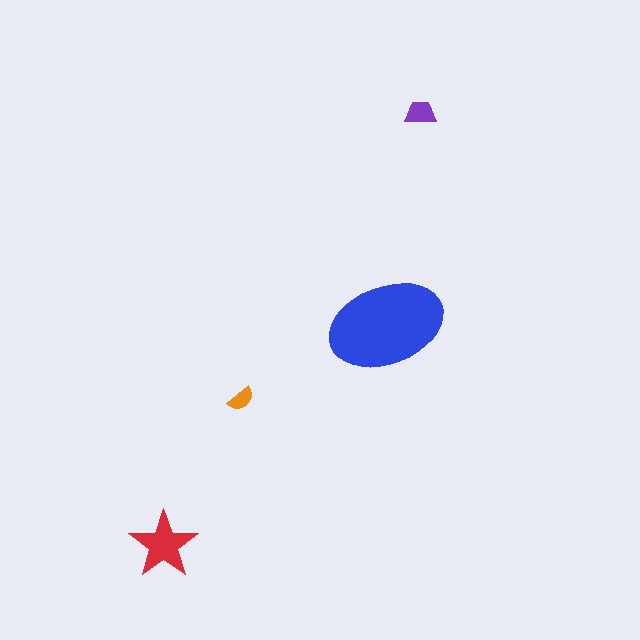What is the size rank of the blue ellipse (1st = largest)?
1st.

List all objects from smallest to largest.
The orange semicircle, the purple trapezoid, the red star, the blue ellipse.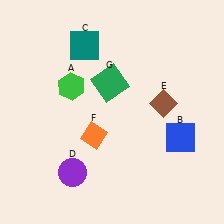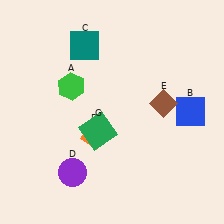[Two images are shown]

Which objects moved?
The objects that moved are: the blue square (B), the green square (G).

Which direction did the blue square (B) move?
The blue square (B) moved up.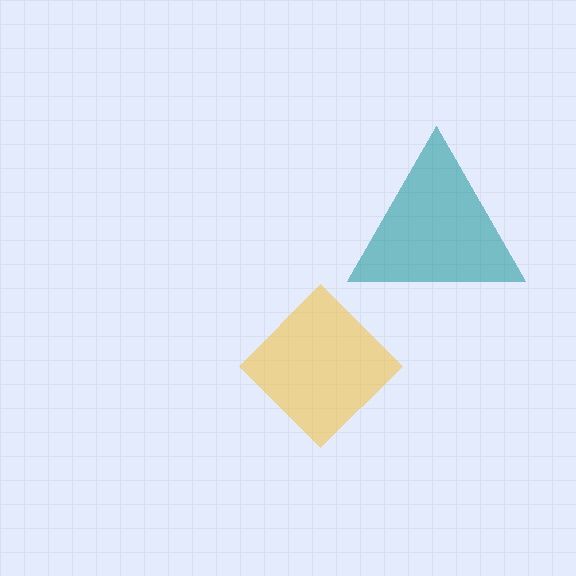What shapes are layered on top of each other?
The layered shapes are: a yellow diamond, a teal triangle.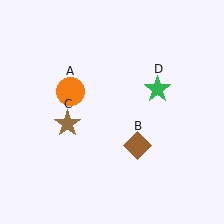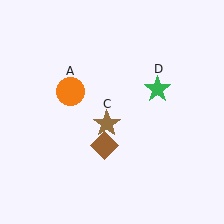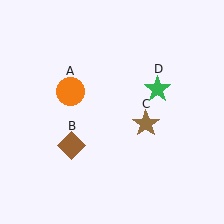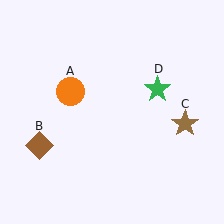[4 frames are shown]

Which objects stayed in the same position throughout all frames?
Orange circle (object A) and green star (object D) remained stationary.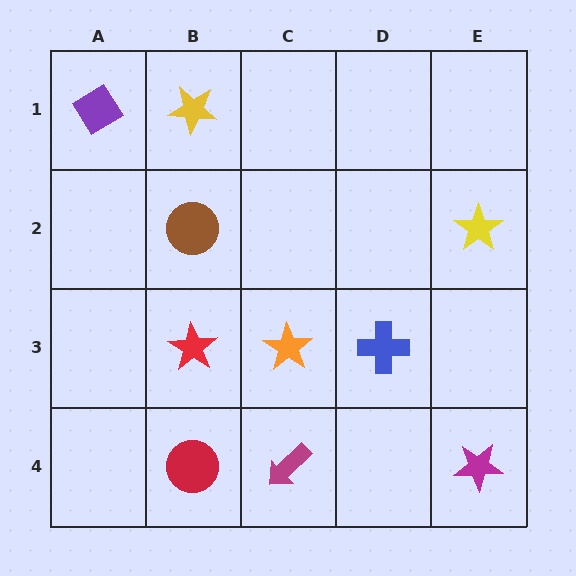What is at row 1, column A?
A purple diamond.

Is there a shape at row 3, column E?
No, that cell is empty.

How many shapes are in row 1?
2 shapes.